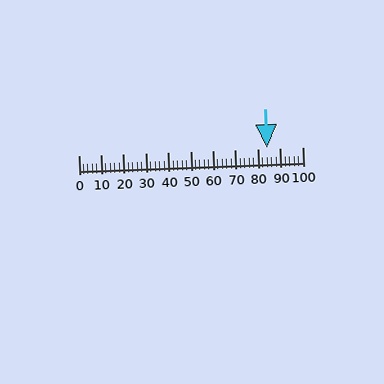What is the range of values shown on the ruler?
The ruler shows values from 0 to 100.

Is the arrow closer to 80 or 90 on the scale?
The arrow is closer to 80.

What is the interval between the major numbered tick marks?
The major tick marks are spaced 10 units apart.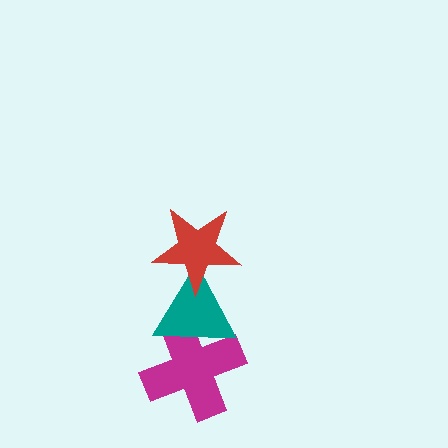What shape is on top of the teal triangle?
The red star is on top of the teal triangle.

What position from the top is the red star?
The red star is 1st from the top.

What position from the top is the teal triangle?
The teal triangle is 2nd from the top.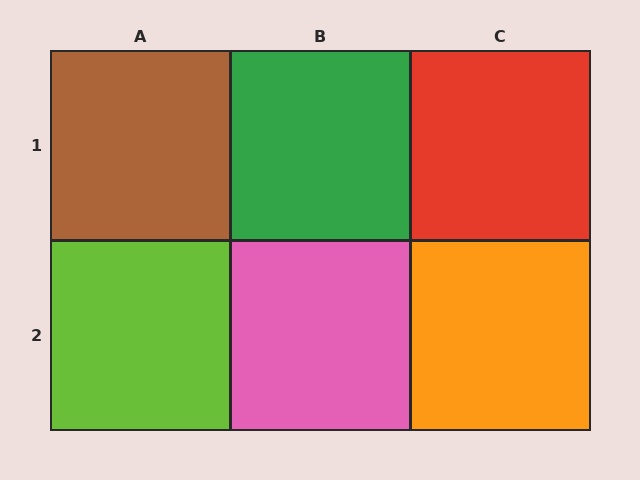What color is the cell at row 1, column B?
Green.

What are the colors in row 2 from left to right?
Lime, pink, orange.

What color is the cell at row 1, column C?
Red.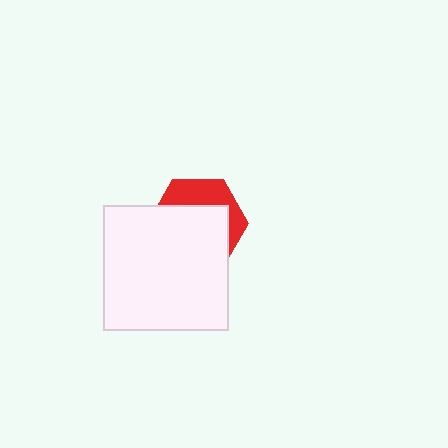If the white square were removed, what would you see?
You would see the complete red hexagon.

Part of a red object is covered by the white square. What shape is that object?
It is a hexagon.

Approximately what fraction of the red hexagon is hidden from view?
Roughly 66% of the red hexagon is hidden behind the white square.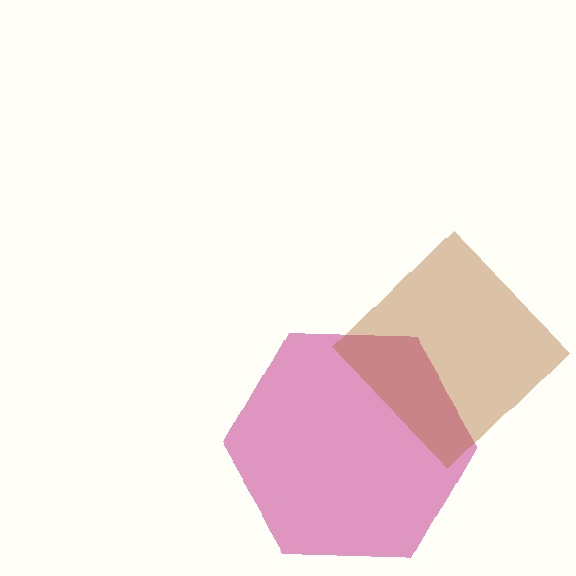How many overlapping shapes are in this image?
There are 2 overlapping shapes in the image.